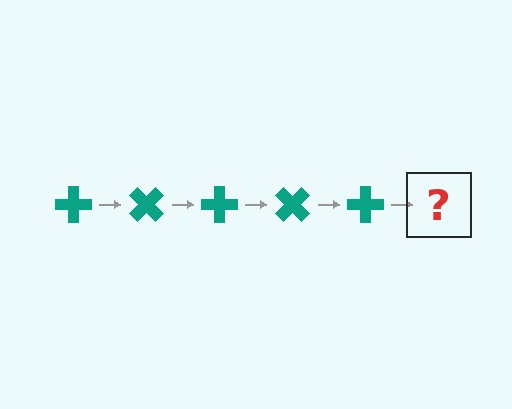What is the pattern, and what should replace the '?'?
The pattern is that the cross rotates 45 degrees each step. The '?' should be a teal cross rotated 225 degrees.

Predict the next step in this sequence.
The next step is a teal cross rotated 225 degrees.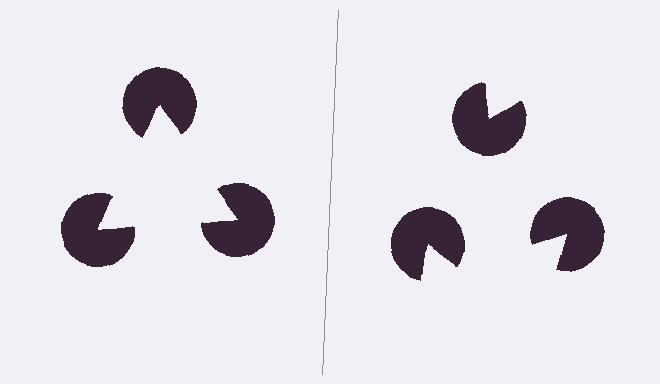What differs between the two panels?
The pac-man discs are positioned identically on both sides; only the wedge orientations differ. On the left they align to a triangle; on the right they are misaligned.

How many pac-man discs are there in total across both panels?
6 — 3 on each side.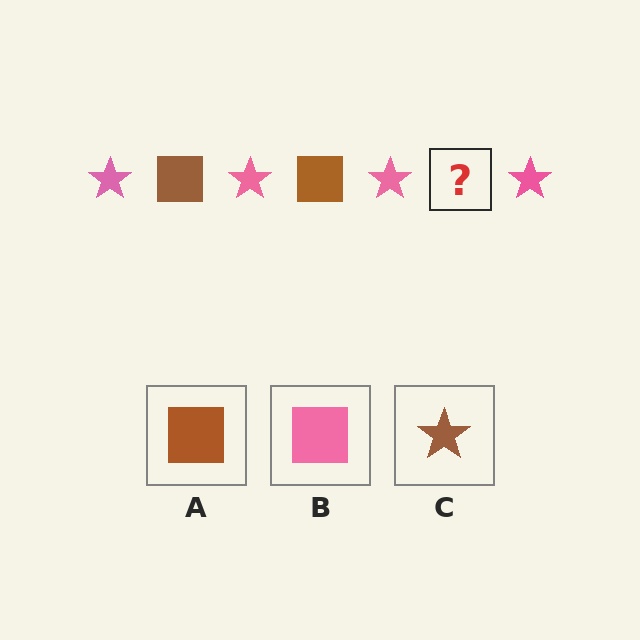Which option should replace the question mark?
Option A.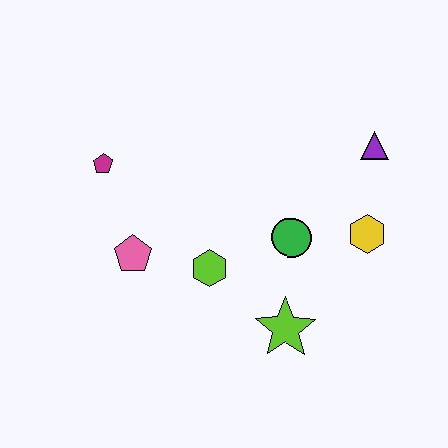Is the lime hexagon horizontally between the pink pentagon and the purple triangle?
Yes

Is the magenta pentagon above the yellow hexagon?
Yes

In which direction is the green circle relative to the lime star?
The green circle is above the lime star.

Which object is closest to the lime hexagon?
The pink pentagon is closest to the lime hexagon.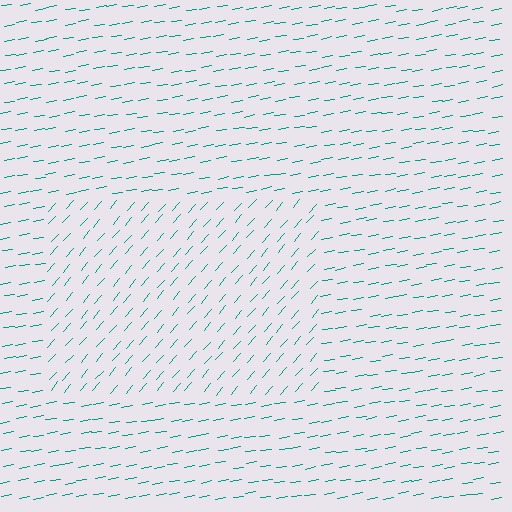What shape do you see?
I see a rectangle.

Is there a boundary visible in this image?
Yes, there is a texture boundary formed by a change in line orientation.